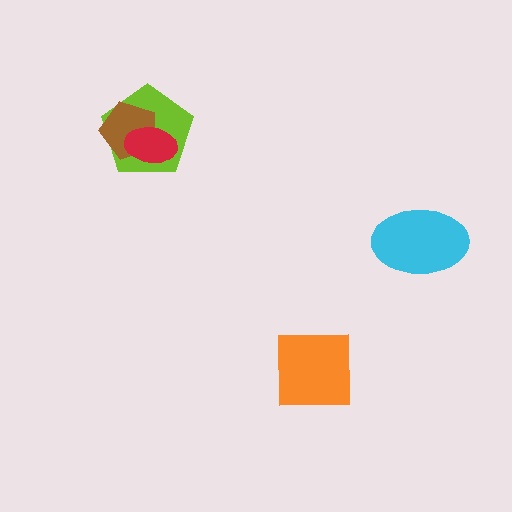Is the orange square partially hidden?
No, no other shape covers it.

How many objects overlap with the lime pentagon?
2 objects overlap with the lime pentagon.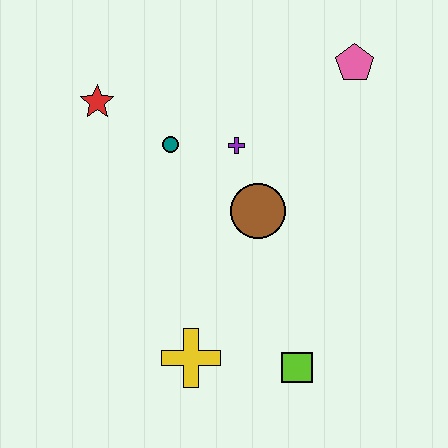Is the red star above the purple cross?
Yes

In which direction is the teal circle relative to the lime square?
The teal circle is above the lime square.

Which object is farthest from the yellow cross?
The pink pentagon is farthest from the yellow cross.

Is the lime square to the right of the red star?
Yes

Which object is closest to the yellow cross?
The lime square is closest to the yellow cross.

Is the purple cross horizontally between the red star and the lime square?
Yes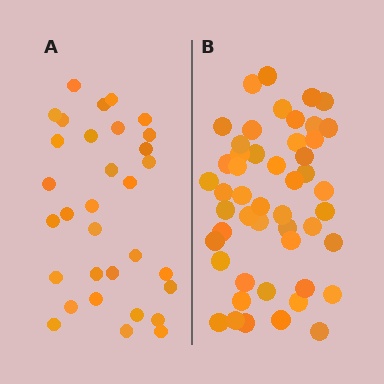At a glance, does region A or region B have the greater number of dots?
Region B (the right region) has more dots.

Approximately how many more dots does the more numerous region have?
Region B has approximately 15 more dots than region A.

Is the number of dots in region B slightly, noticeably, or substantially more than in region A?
Region B has substantially more. The ratio is roughly 1.5 to 1.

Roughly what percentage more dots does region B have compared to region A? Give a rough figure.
About 55% more.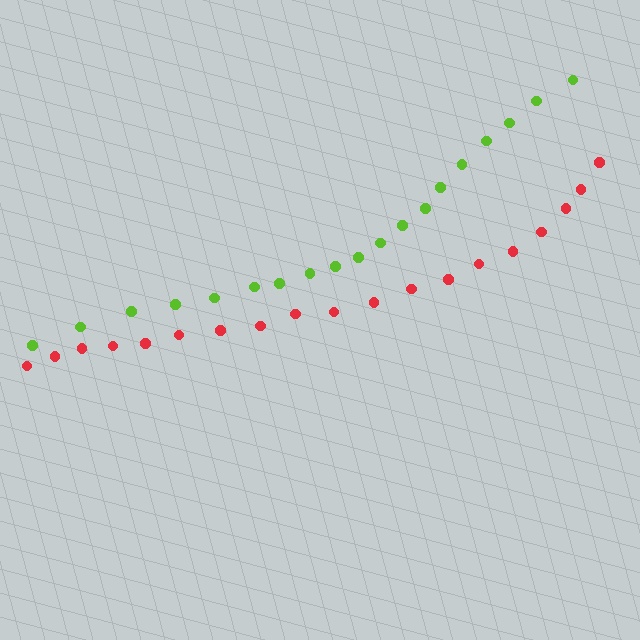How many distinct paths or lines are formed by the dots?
There are 2 distinct paths.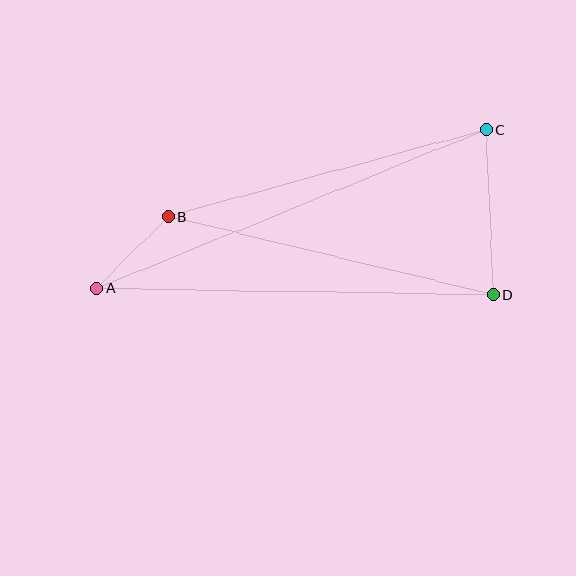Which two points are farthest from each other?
Points A and C are farthest from each other.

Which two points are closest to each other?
Points A and B are closest to each other.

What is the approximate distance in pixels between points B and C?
The distance between B and C is approximately 329 pixels.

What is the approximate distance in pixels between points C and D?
The distance between C and D is approximately 165 pixels.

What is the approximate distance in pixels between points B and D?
The distance between B and D is approximately 335 pixels.